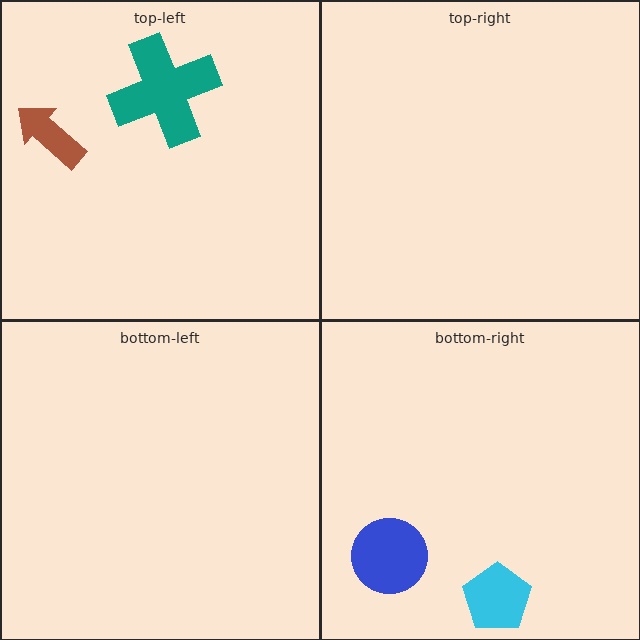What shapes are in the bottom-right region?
The cyan pentagon, the blue circle.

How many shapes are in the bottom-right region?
2.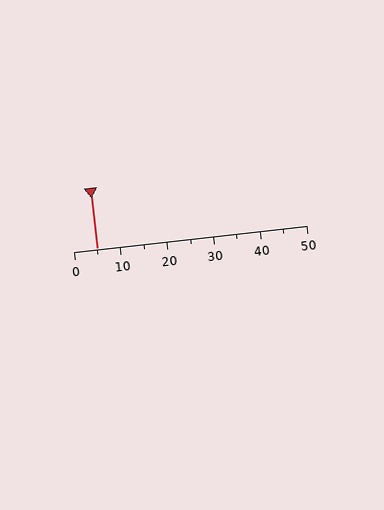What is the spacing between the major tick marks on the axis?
The major ticks are spaced 10 apart.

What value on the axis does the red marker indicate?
The marker indicates approximately 5.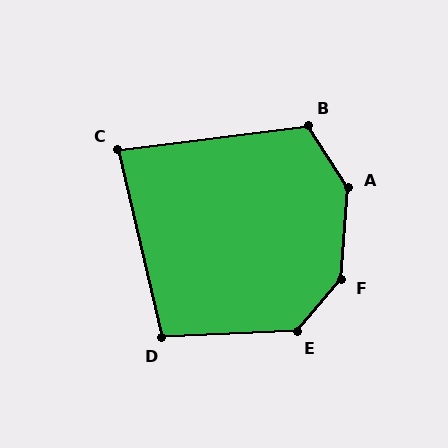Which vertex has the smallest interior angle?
C, at approximately 84 degrees.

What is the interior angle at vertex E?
Approximately 133 degrees (obtuse).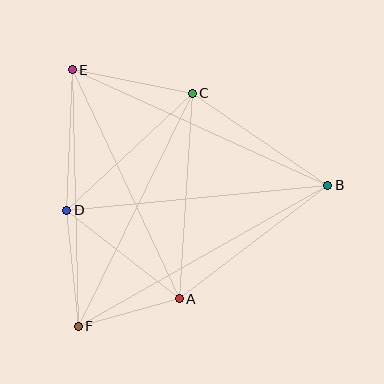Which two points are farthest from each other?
Points B and F are farthest from each other.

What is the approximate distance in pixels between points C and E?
The distance between C and E is approximately 122 pixels.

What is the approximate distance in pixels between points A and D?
The distance between A and D is approximately 144 pixels.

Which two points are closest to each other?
Points A and F are closest to each other.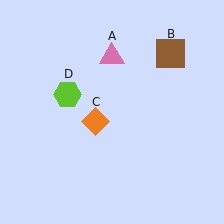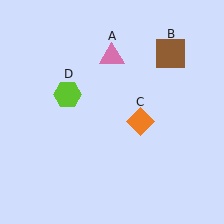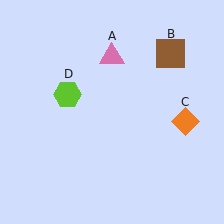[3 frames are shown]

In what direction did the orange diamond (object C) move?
The orange diamond (object C) moved right.